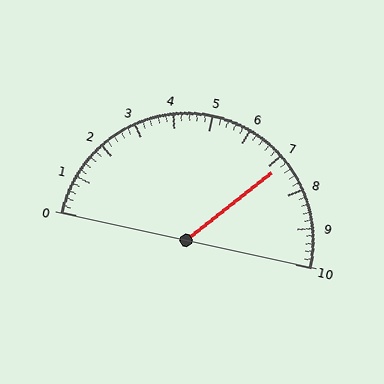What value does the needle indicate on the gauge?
The needle indicates approximately 7.2.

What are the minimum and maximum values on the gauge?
The gauge ranges from 0 to 10.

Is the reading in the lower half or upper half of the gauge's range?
The reading is in the upper half of the range (0 to 10).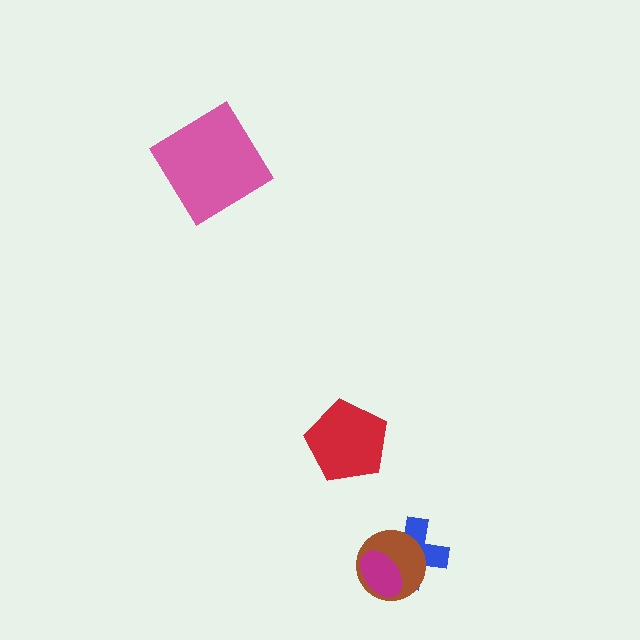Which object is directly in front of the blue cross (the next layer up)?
The brown circle is directly in front of the blue cross.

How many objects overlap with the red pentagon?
0 objects overlap with the red pentagon.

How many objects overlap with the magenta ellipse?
2 objects overlap with the magenta ellipse.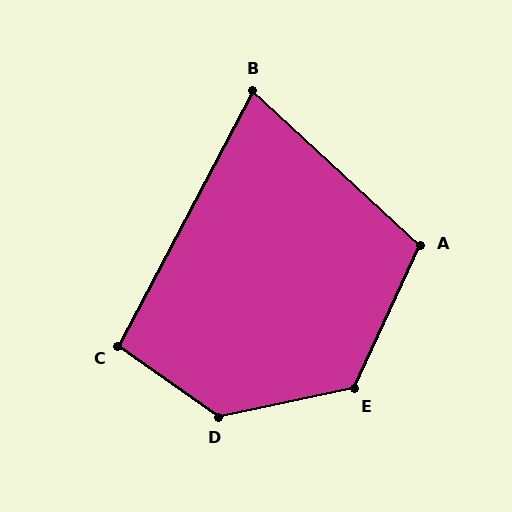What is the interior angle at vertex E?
Approximately 127 degrees (obtuse).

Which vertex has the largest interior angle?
D, at approximately 133 degrees.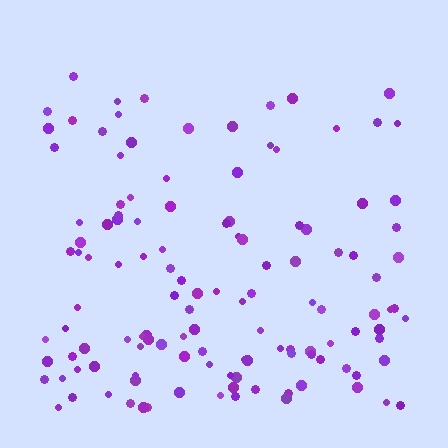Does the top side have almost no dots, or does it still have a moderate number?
Still a moderate number, just noticeably fewer than the bottom.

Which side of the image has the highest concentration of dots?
The bottom.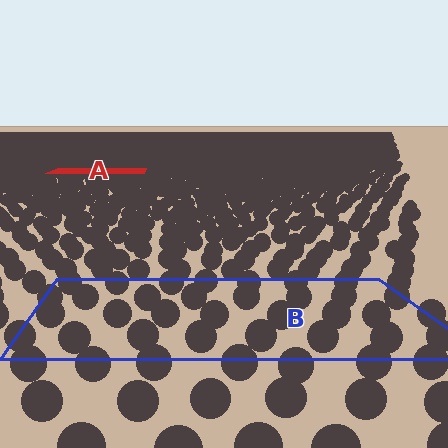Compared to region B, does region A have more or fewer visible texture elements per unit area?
Region A has more texture elements per unit area — they are packed more densely because it is farther away.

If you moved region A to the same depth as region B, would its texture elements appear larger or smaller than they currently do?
They would appear larger. At a closer depth, the same texture elements are projected at a bigger on-screen size.